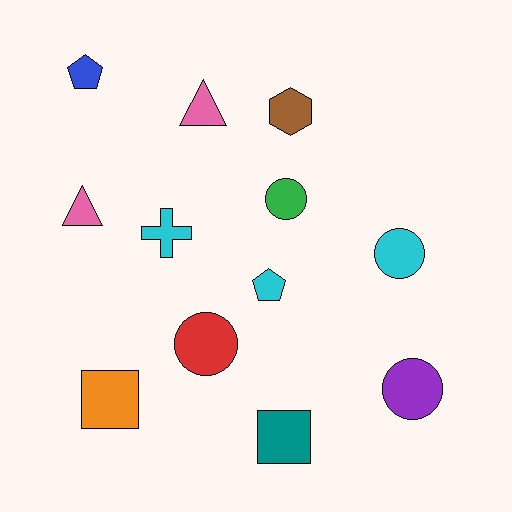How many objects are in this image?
There are 12 objects.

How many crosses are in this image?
There is 1 cross.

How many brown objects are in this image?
There is 1 brown object.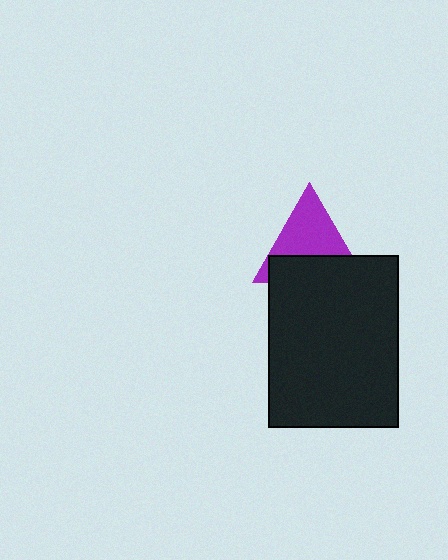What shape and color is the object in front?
The object in front is a black rectangle.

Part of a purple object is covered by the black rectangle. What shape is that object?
It is a triangle.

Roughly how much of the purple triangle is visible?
About half of it is visible (roughly 56%).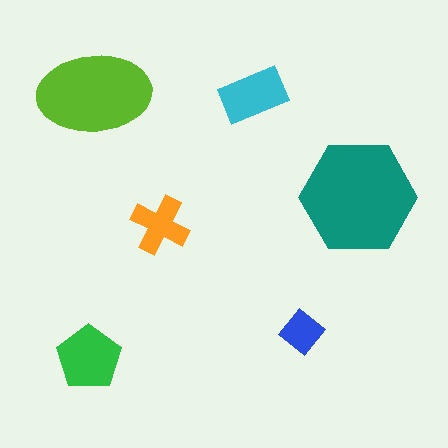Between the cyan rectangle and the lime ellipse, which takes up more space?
The lime ellipse.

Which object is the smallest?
The blue diamond.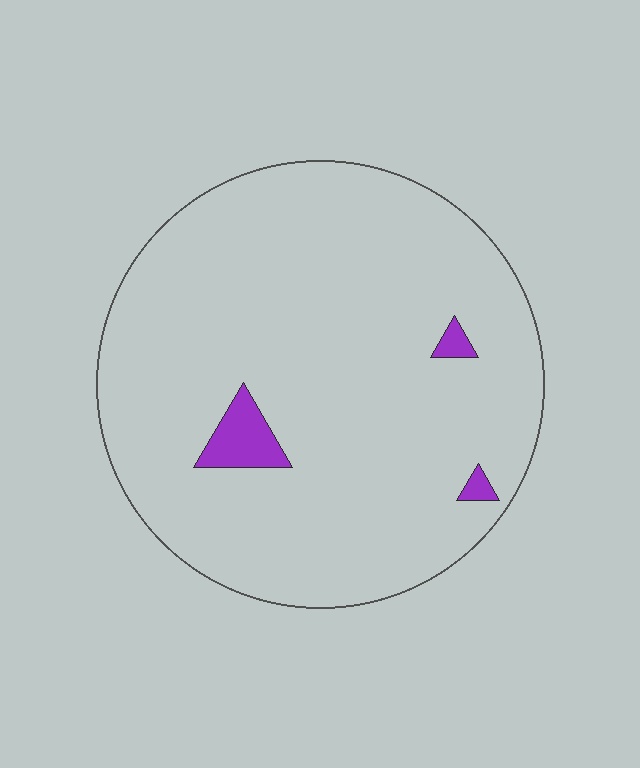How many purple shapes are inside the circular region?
3.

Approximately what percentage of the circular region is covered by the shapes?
Approximately 5%.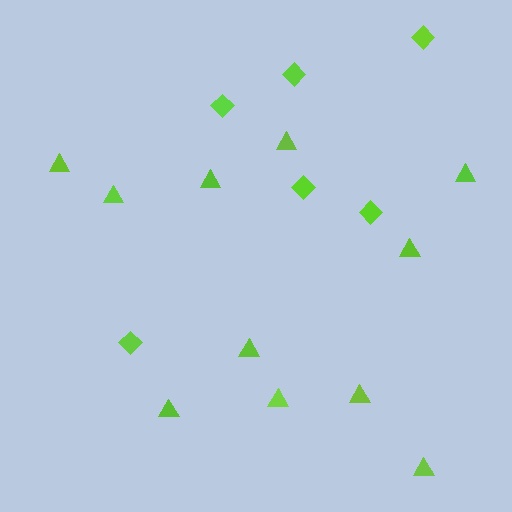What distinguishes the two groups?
There are 2 groups: one group of diamonds (6) and one group of triangles (11).